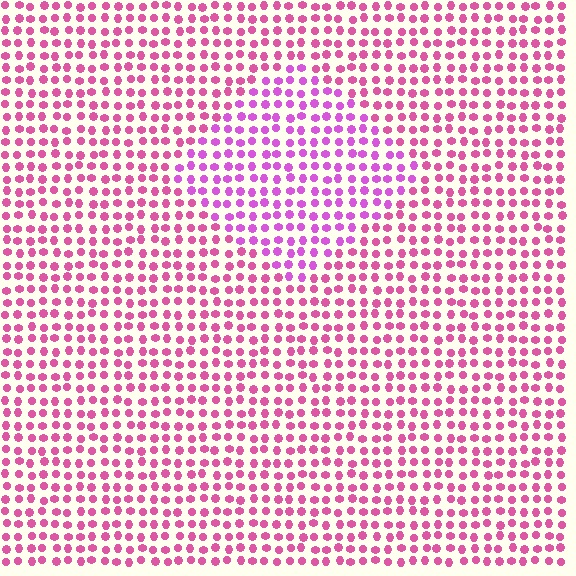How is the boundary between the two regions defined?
The boundary is defined purely by a slight shift in hue (about 28 degrees). Spacing, size, and orientation are identical on both sides.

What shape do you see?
I see a diamond.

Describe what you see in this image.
The image is filled with small pink elements in a uniform arrangement. A diamond-shaped region is visible where the elements are tinted to a slightly different hue, forming a subtle color boundary.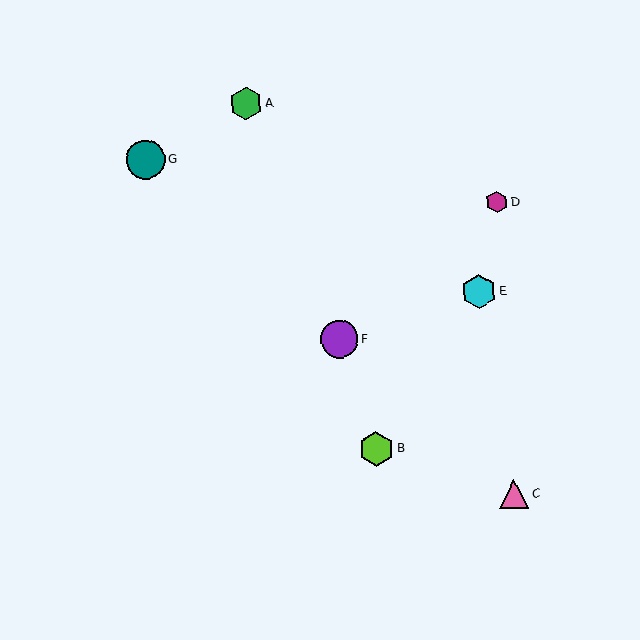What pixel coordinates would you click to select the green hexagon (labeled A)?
Click at (246, 104) to select the green hexagon A.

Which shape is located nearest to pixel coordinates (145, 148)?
The teal circle (labeled G) at (146, 159) is nearest to that location.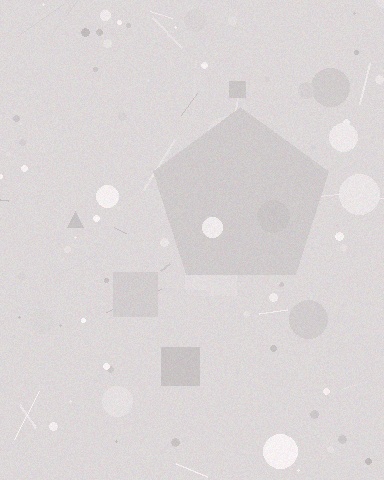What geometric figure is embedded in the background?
A pentagon is embedded in the background.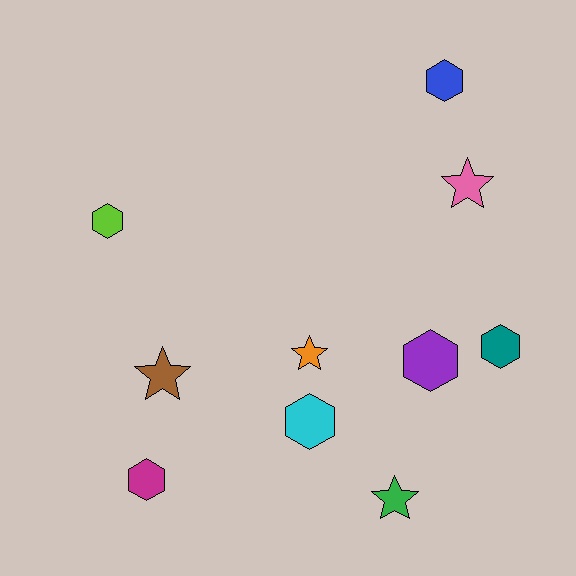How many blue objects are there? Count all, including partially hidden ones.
There is 1 blue object.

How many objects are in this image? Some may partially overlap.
There are 10 objects.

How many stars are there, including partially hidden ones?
There are 4 stars.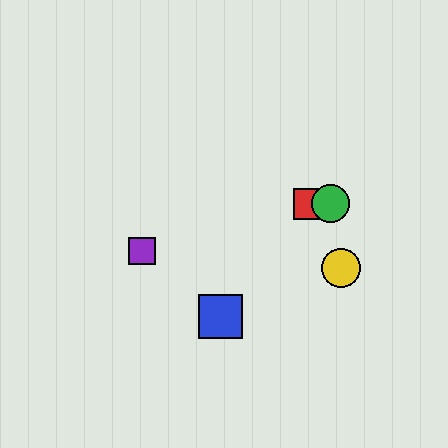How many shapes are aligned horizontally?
2 shapes (the red square, the green circle) are aligned horizontally.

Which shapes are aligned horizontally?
The red square, the green circle are aligned horizontally.